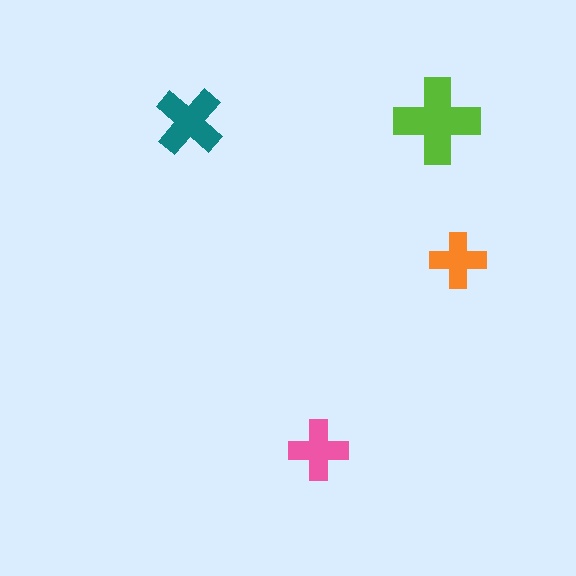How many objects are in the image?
There are 4 objects in the image.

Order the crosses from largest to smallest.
the lime one, the teal one, the pink one, the orange one.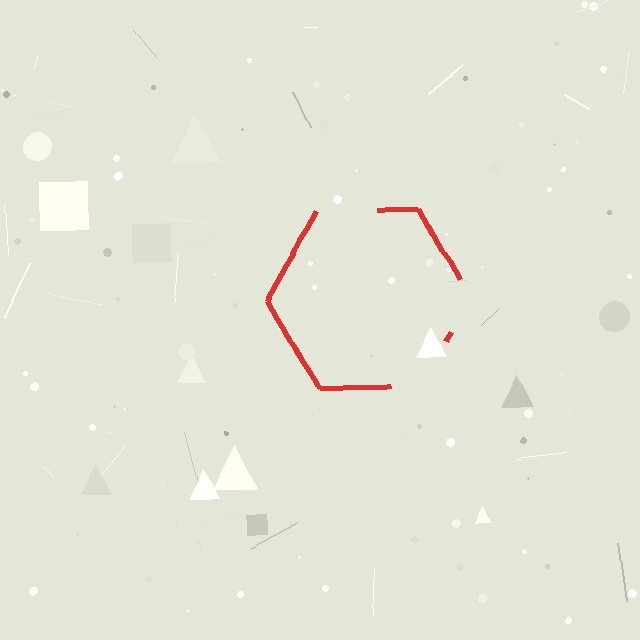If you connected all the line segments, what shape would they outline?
They would outline a hexagon.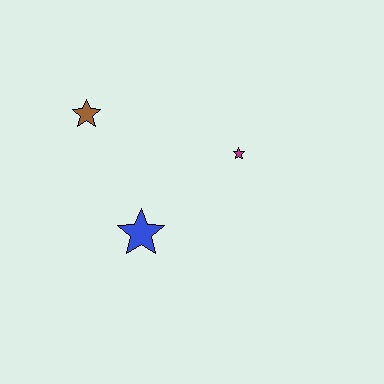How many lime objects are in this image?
There are no lime objects.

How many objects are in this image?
There are 3 objects.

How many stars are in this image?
There are 3 stars.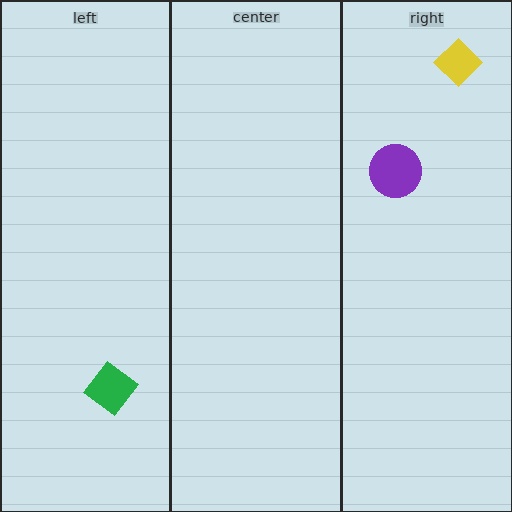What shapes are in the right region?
The yellow diamond, the purple circle.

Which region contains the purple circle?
The right region.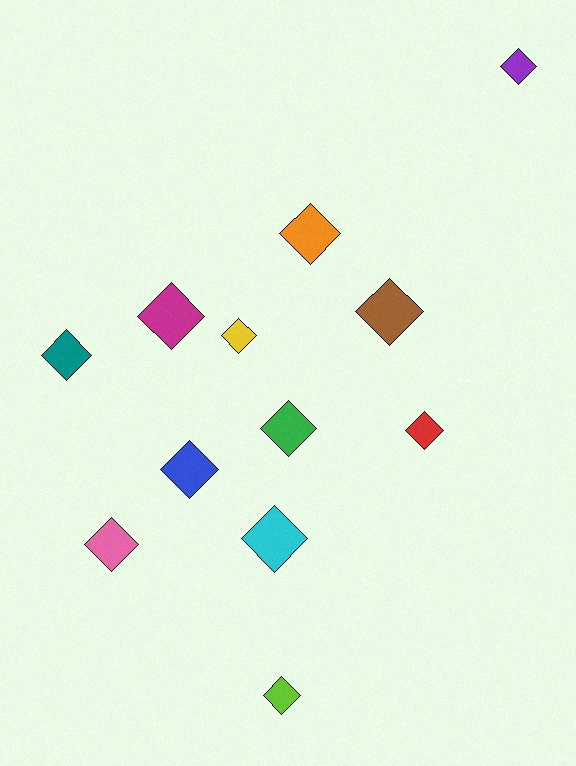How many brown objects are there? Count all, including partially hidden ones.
There is 1 brown object.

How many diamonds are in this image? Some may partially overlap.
There are 12 diamonds.